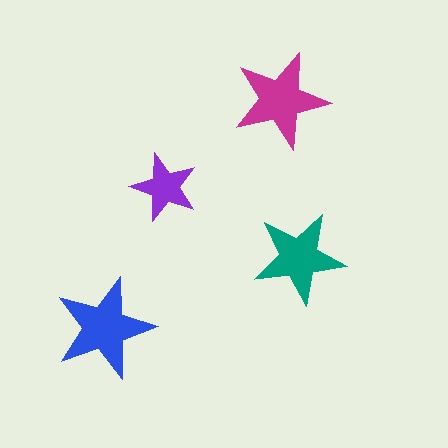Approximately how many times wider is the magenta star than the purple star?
About 1.5 times wider.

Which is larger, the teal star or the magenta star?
The magenta one.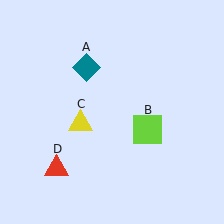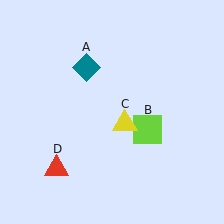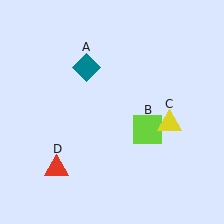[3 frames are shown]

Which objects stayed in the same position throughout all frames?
Teal diamond (object A) and lime square (object B) and red triangle (object D) remained stationary.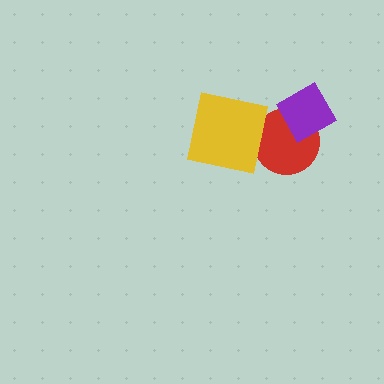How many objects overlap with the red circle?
2 objects overlap with the red circle.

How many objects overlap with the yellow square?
1 object overlaps with the yellow square.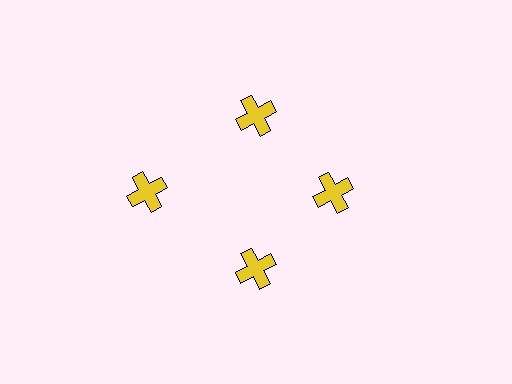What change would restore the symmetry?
The symmetry would be restored by moving it inward, back onto the ring so that all 4 crosses sit at equal angles and equal distance from the center.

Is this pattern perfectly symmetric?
No. The 4 yellow crosses are arranged in a ring, but one element near the 9 o'clock position is pushed outward from the center, breaking the 4-fold rotational symmetry.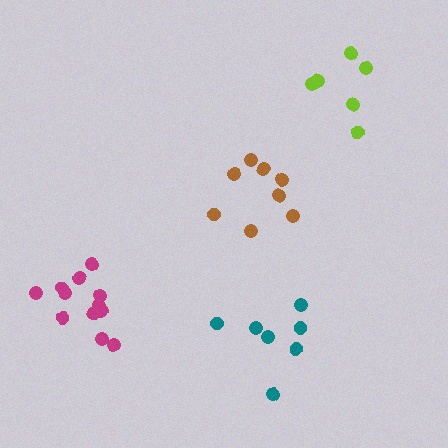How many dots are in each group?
Group 1: 8 dots, Group 2: 7 dots, Group 3: 6 dots, Group 4: 12 dots (33 total).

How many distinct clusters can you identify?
There are 4 distinct clusters.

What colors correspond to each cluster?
The clusters are colored: brown, teal, lime, magenta.